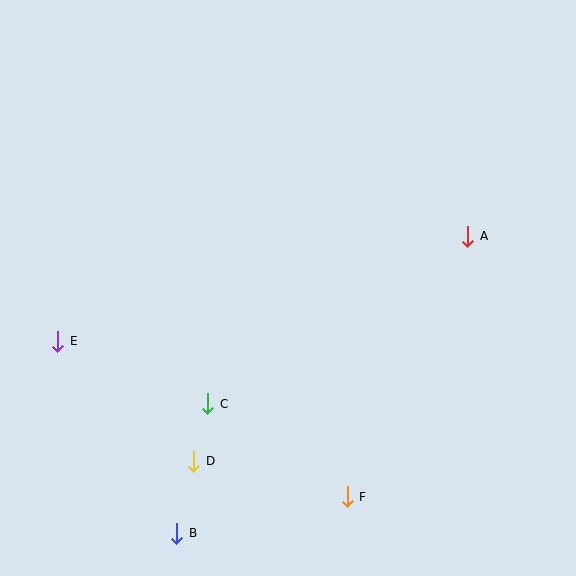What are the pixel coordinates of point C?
Point C is at (208, 404).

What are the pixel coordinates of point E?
Point E is at (58, 341).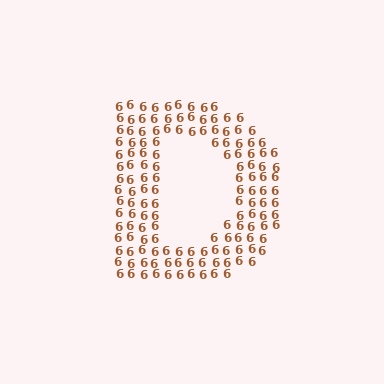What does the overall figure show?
The overall figure shows the letter D.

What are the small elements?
The small elements are digit 6's.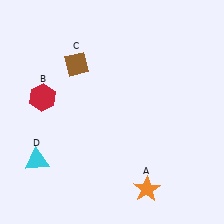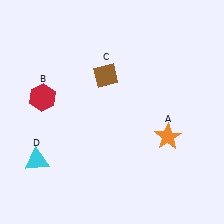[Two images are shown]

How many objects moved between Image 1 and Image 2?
2 objects moved between the two images.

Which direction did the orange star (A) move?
The orange star (A) moved up.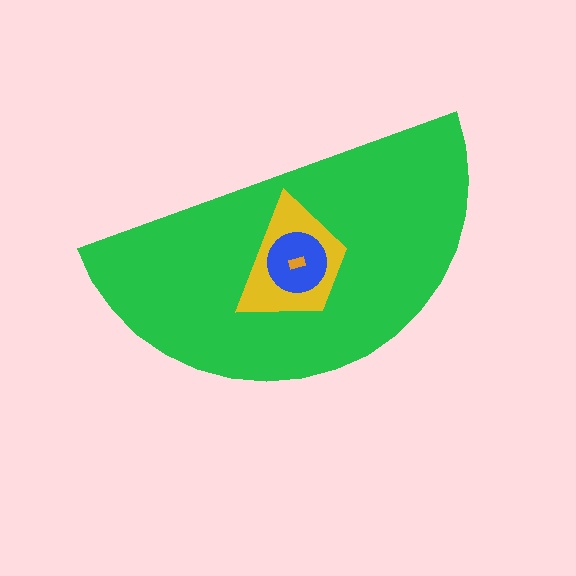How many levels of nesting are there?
4.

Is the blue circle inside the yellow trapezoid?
Yes.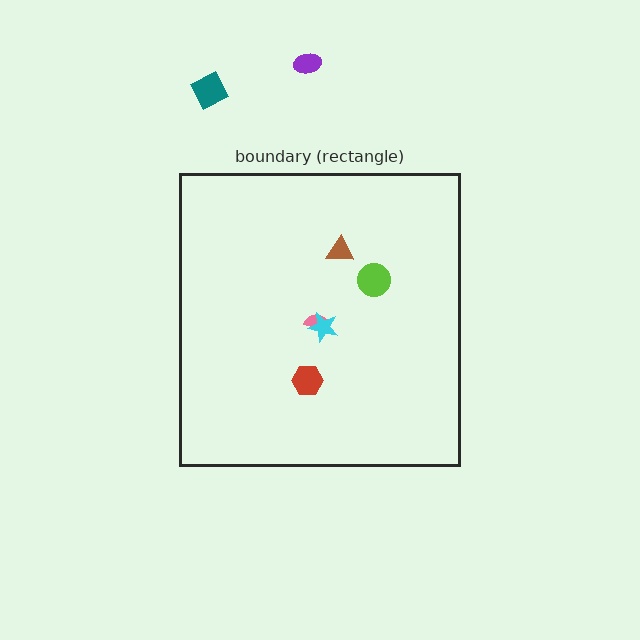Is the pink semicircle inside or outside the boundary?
Inside.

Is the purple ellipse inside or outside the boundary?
Outside.